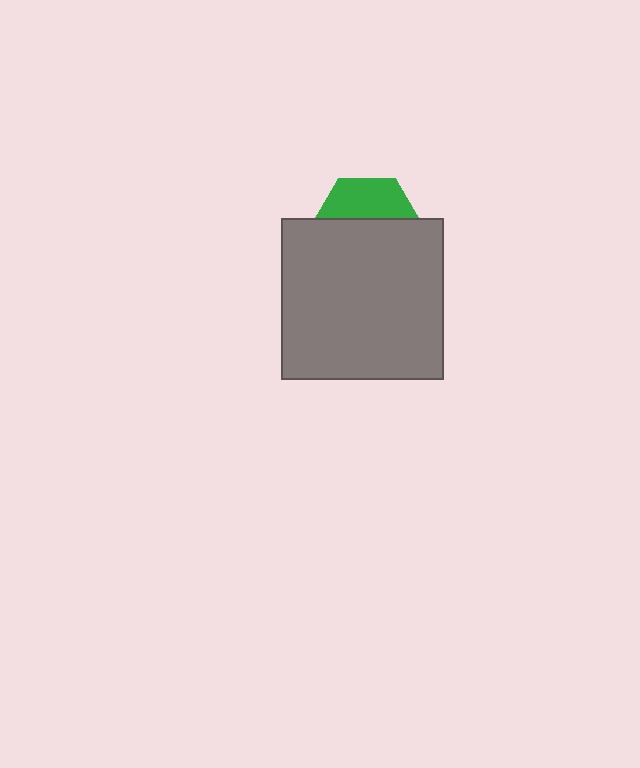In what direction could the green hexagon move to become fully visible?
The green hexagon could move up. That would shift it out from behind the gray square entirely.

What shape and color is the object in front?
The object in front is a gray square.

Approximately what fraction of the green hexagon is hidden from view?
Roughly 62% of the green hexagon is hidden behind the gray square.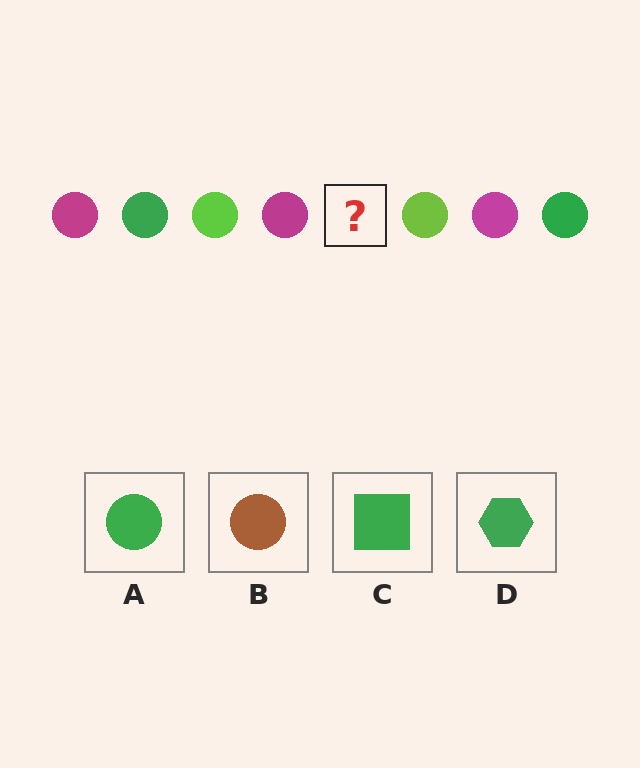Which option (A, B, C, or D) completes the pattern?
A.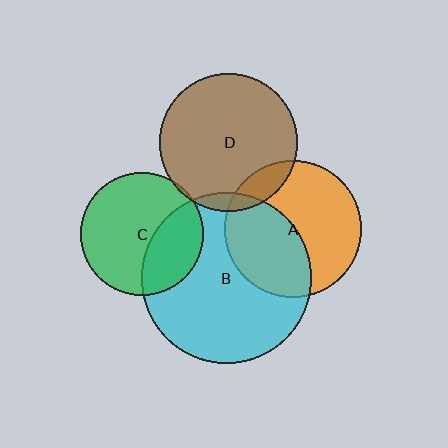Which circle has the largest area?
Circle B (cyan).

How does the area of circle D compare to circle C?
Approximately 1.3 times.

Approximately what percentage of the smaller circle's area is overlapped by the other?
Approximately 35%.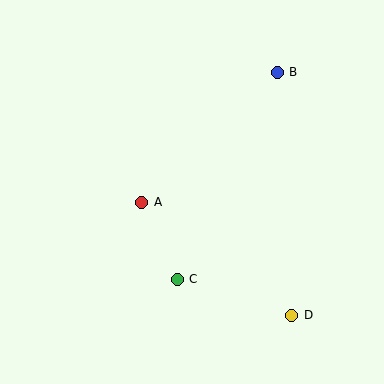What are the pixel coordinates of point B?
Point B is at (277, 72).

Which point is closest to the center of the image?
Point A at (142, 202) is closest to the center.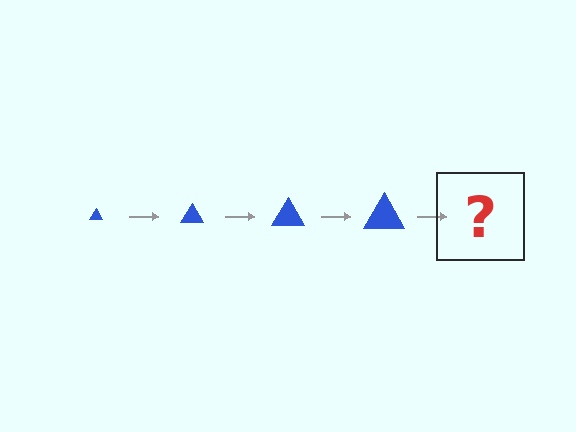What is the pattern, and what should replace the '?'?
The pattern is that the triangle gets progressively larger each step. The '?' should be a blue triangle, larger than the previous one.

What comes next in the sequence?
The next element should be a blue triangle, larger than the previous one.